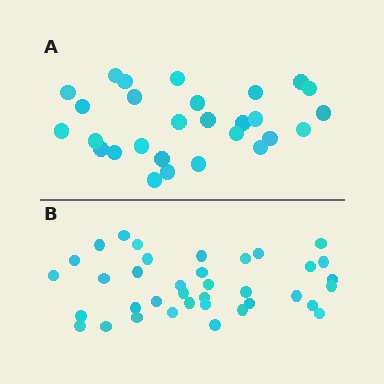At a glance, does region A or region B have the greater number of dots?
Region B (the bottom region) has more dots.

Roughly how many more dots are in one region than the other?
Region B has roughly 8 or so more dots than region A.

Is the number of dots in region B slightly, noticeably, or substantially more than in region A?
Region B has noticeably more, but not dramatically so. The ratio is roughly 1.3 to 1.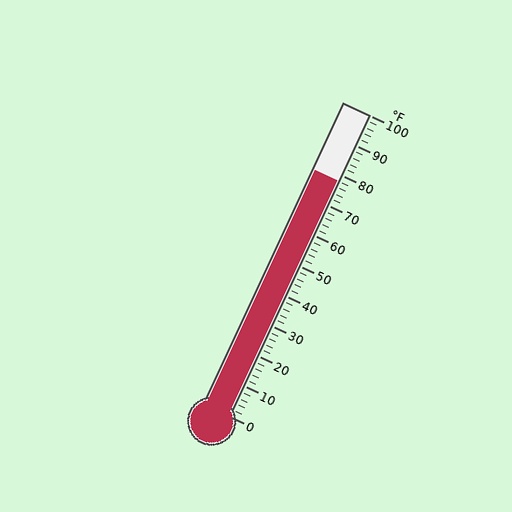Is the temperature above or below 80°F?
The temperature is below 80°F.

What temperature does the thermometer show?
The thermometer shows approximately 78°F.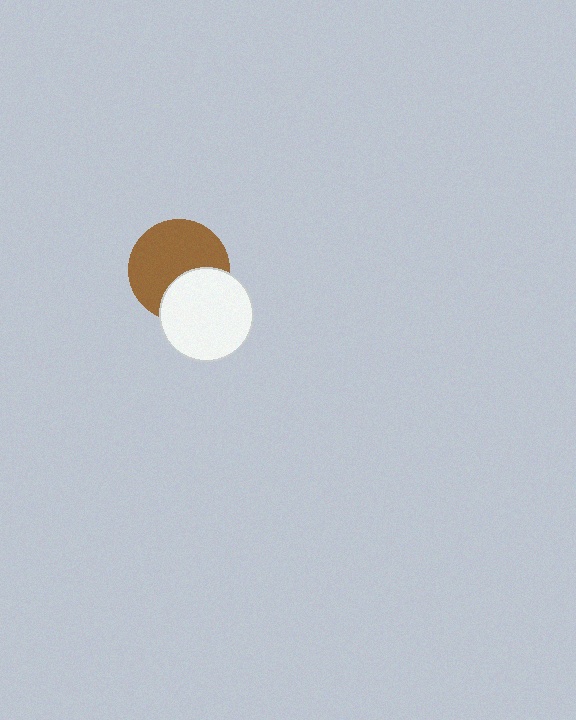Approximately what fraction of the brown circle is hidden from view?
Roughly 33% of the brown circle is hidden behind the white circle.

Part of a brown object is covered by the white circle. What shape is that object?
It is a circle.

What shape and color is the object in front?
The object in front is a white circle.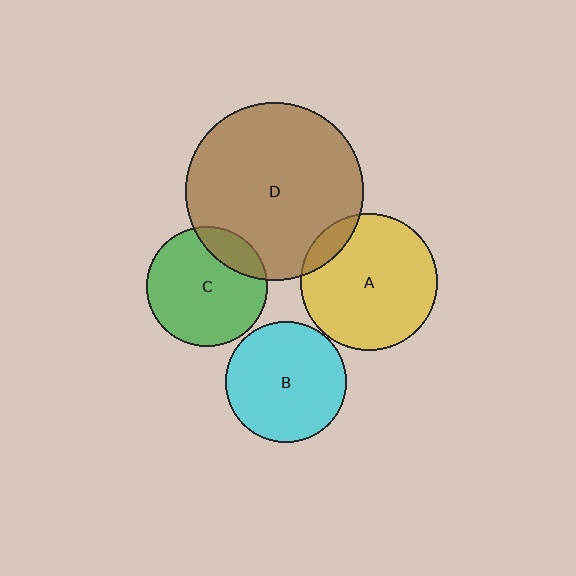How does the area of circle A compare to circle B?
Approximately 1.3 times.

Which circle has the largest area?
Circle D (brown).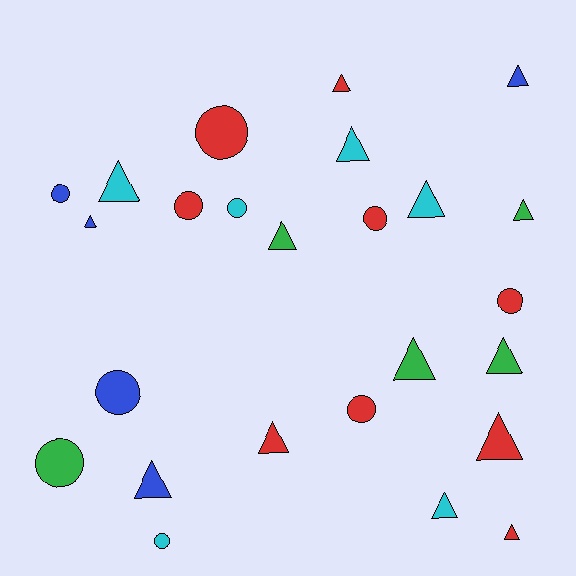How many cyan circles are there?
There are 2 cyan circles.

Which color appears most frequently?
Red, with 9 objects.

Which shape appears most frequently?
Triangle, with 15 objects.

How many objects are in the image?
There are 25 objects.